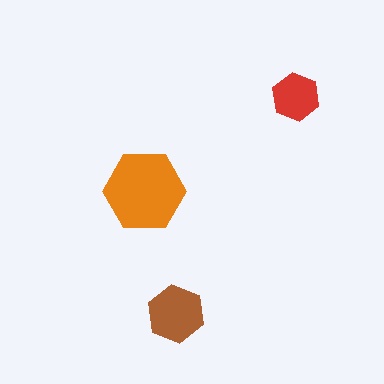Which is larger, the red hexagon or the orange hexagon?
The orange one.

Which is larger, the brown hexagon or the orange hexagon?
The orange one.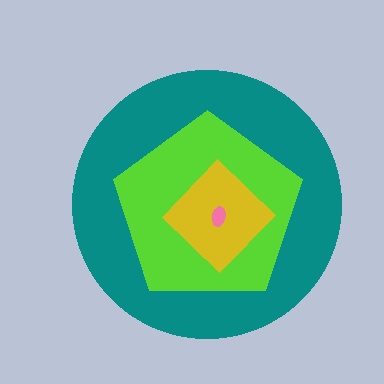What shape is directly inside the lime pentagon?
The yellow diamond.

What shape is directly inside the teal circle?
The lime pentagon.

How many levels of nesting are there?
4.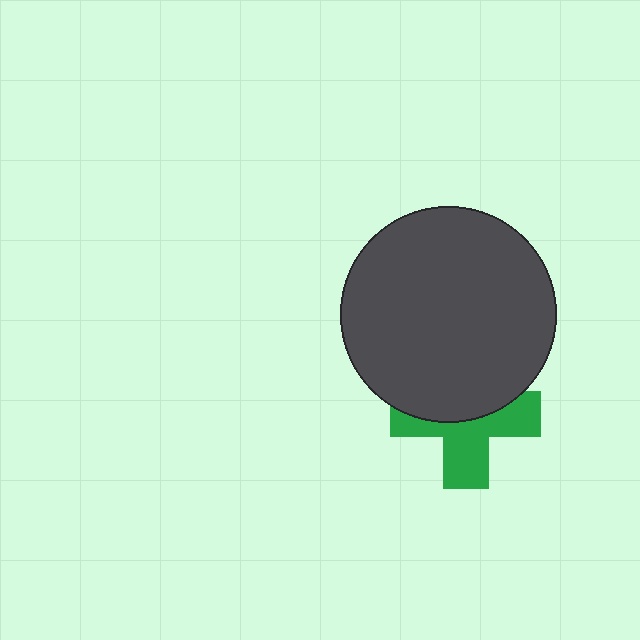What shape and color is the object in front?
The object in front is a dark gray circle.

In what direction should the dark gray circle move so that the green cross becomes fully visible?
The dark gray circle should move up. That is the shortest direction to clear the overlap and leave the green cross fully visible.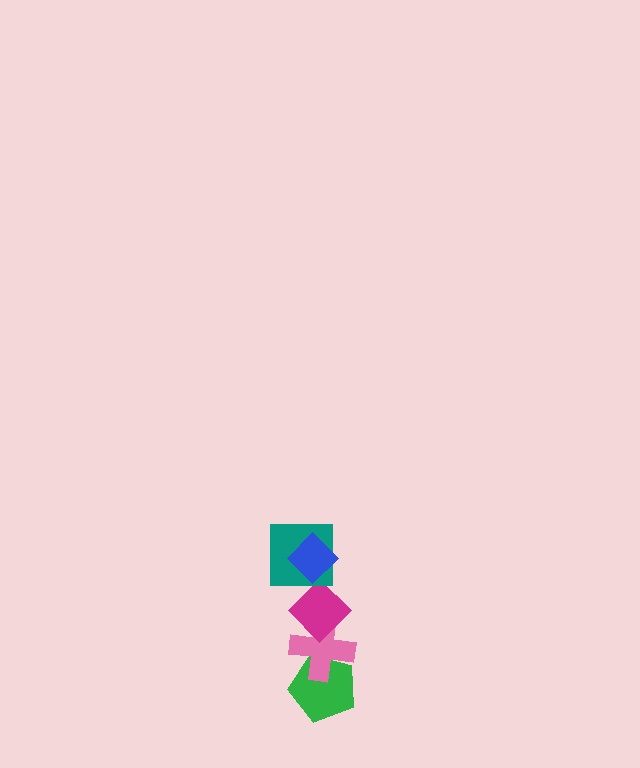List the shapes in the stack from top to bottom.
From top to bottom: the blue diamond, the teal square, the magenta diamond, the pink cross, the green pentagon.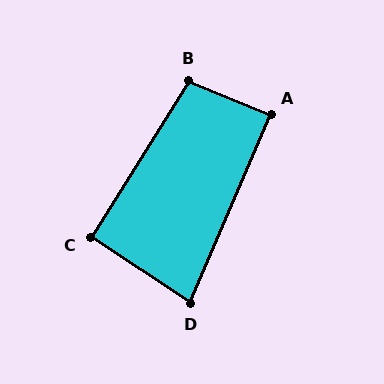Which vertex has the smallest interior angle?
D, at approximately 80 degrees.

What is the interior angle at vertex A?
Approximately 89 degrees (approximately right).